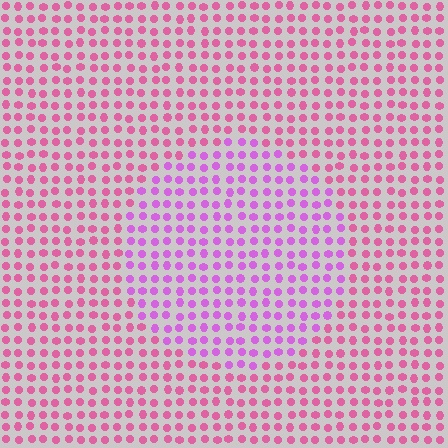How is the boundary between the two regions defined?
The boundary is defined purely by a slight shift in hue (about 35 degrees). Spacing, size, and orientation are identical on both sides.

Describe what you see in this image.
The image is filled with small pink elements in a uniform arrangement. A circle-shaped region is visible where the elements are tinted to a slightly different hue, forming a subtle color boundary.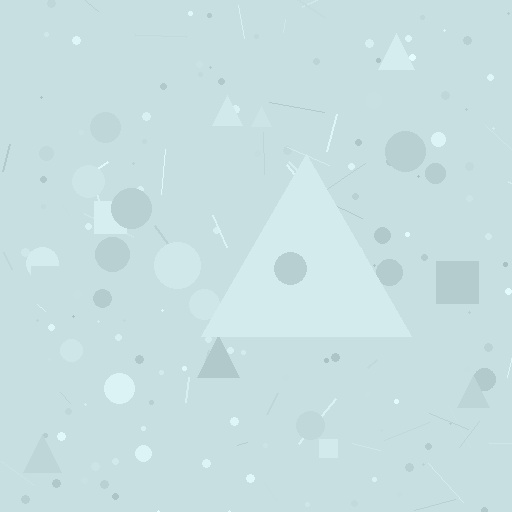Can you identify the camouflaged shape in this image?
The camouflaged shape is a triangle.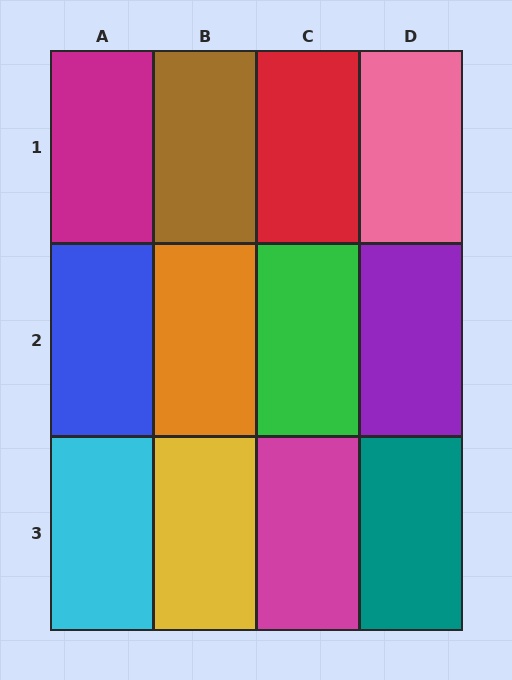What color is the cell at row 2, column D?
Purple.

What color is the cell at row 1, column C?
Red.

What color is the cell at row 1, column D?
Pink.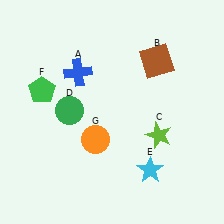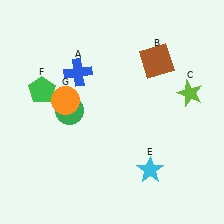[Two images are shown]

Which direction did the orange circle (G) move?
The orange circle (G) moved up.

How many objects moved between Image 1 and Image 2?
2 objects moved between the two images.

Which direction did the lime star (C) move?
The lime star (C) moved up.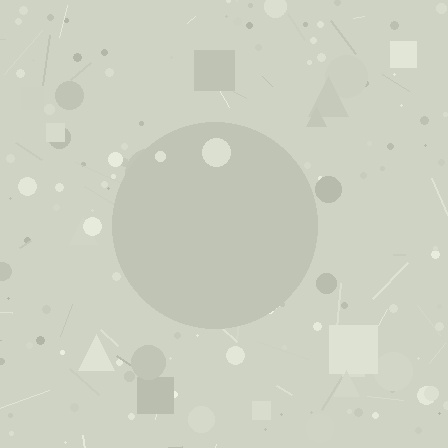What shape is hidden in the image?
A circle is hidden in the image.